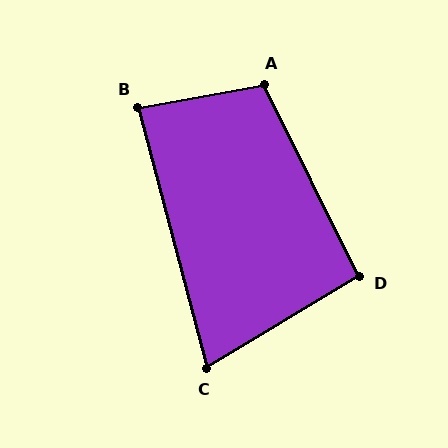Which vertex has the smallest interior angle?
C, at approximately 74 degrees.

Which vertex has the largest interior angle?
A, at approximately 106 degrees.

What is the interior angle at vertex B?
Approximately 85 degrees (approximately right).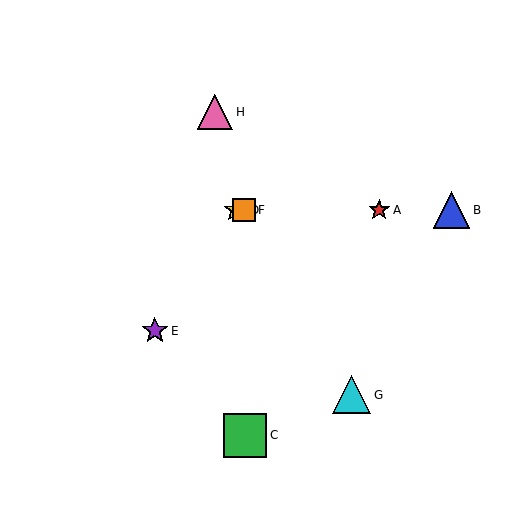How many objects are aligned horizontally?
4 objects (A, B, D, F) are aligned horizontally.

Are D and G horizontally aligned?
No, D is at y≈210 and G is at y≈395.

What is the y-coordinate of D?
Object D is at y≈210.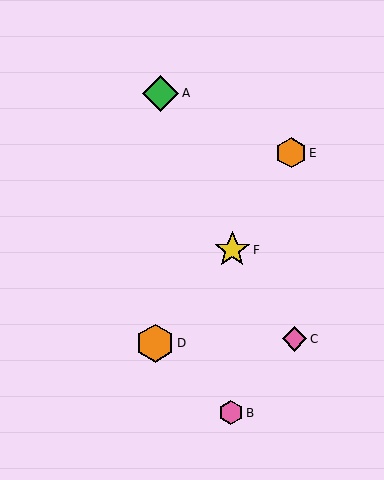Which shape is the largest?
The orange hexagon (labeled D) is the largest.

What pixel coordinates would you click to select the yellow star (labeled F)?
Click at (232, 250) to select the yellow star F.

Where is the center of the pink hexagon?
The center of the pink hexagon is at (231, 413).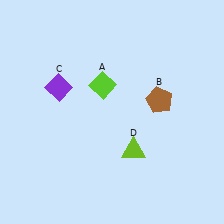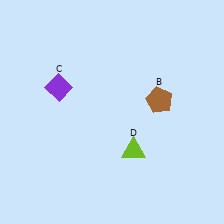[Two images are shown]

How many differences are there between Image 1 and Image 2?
There is 1 difference between the two images.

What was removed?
The lime diamond (A) was removed in Image 2.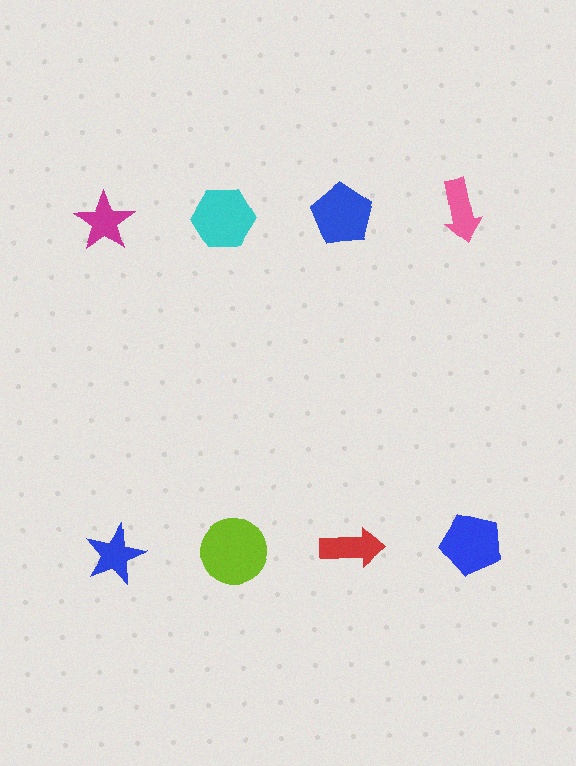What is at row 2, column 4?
A blue pentagon.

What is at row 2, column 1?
A blue star.